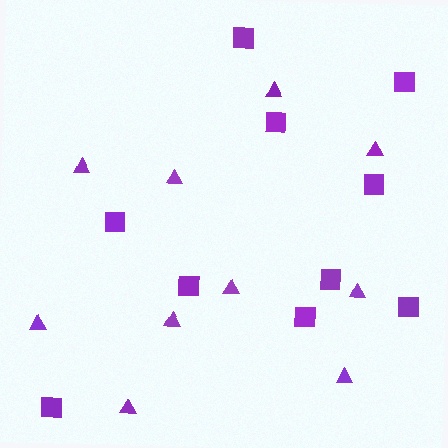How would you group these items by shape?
There are 2 groups: one group of squares (10) and one group of triangles (10).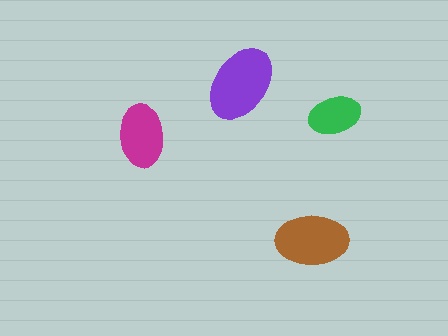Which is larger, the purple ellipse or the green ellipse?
The purple one.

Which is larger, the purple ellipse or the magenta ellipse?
The purple one.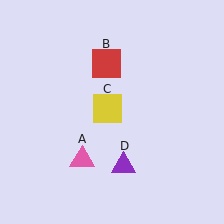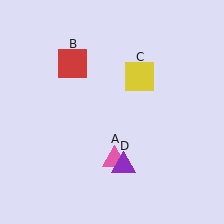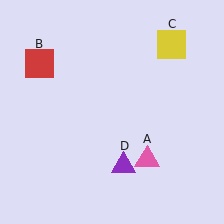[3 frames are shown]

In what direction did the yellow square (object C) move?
The yellow square (object C) moved up and to the right.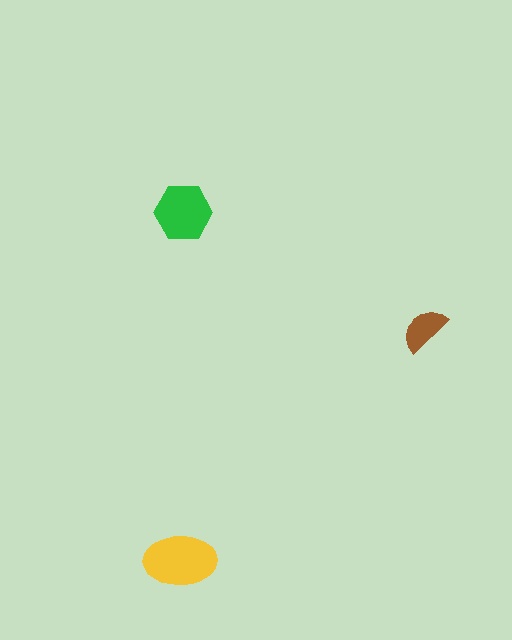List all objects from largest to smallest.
The yellow ellipse, the green hexagon, the brown semicircle.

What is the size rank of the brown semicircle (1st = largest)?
3rd.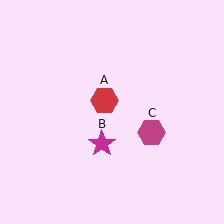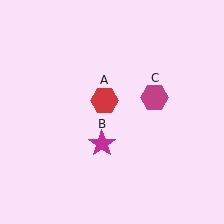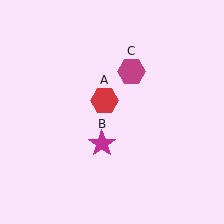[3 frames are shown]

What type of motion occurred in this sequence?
The magenta hexagon (object C) rotated counterclockwise around the center of the scene.